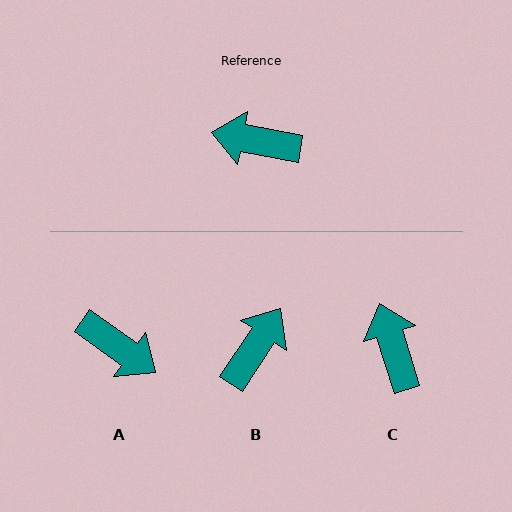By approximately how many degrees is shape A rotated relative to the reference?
Approximately 155 degrees counter-clockwise.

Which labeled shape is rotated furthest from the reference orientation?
A, about 155 degrees away.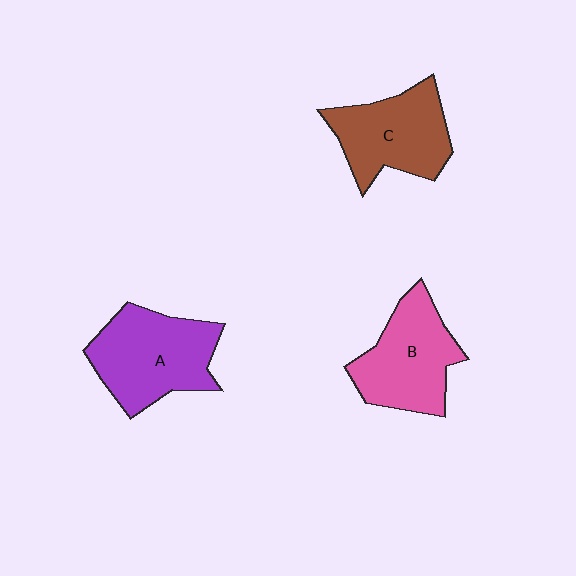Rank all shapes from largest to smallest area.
From largest to smallest: A (purple), B (pink), C (brown).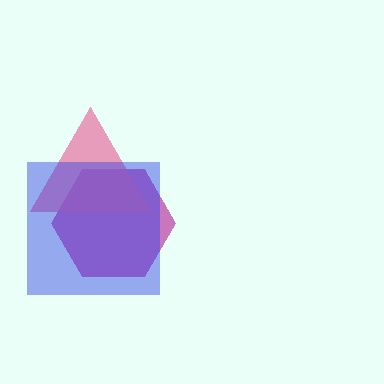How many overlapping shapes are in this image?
There are 3 overlapping shapes in the image.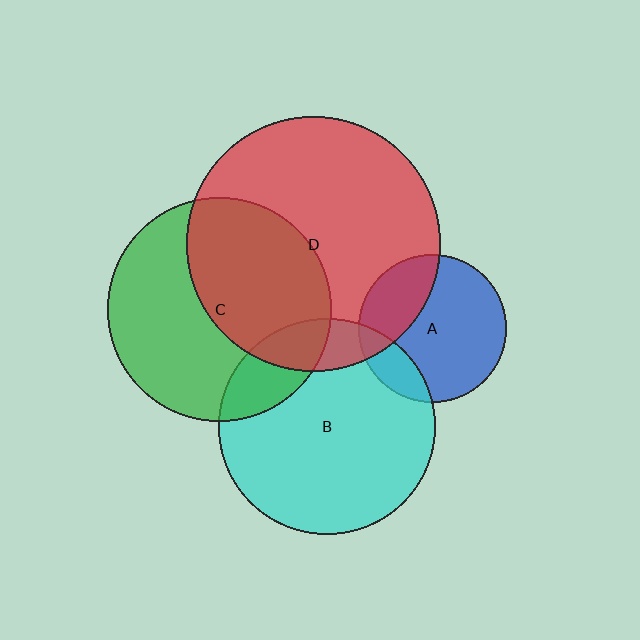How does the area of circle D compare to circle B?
Approximately 1.4 times.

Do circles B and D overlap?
Yes.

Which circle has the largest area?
Circle D (red).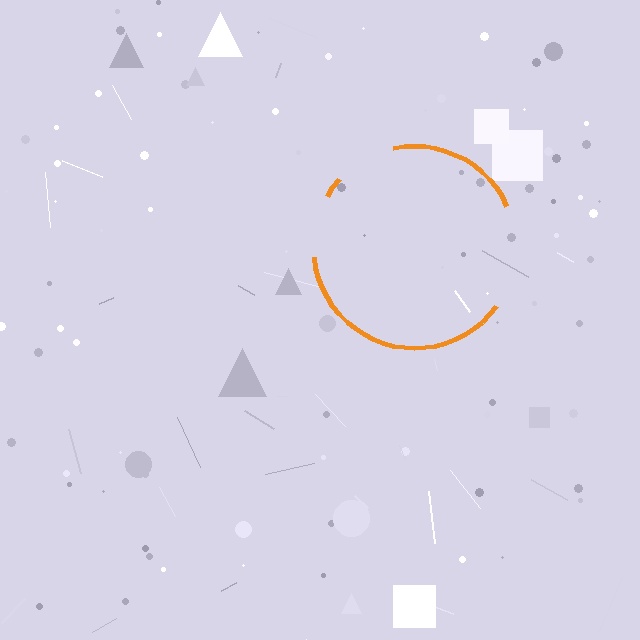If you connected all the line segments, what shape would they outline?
They would outline a circle.